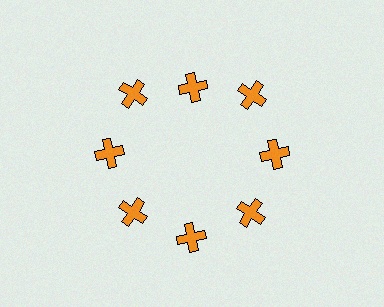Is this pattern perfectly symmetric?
No. The 8 orange crosses are arranged in a ring, but one element near the 12 o'clock position is pulled inward toward the center, breaking the 8-fold rotational symmetry.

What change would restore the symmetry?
The symmetry would be restored by moving it outward, back onto the ring so that all 8 crosses sit at equal angles and equal distance from the center.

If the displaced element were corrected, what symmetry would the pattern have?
It would have 8-fold rotational symmetry — the pattern would map onto itself every 45 degrees.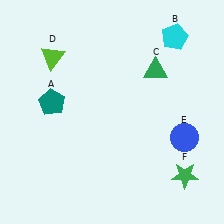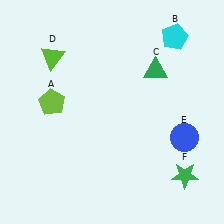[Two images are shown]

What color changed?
The pentagon (A) changed from teal in Image 1 to lime in Image 2.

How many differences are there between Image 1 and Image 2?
There is 1 difference between the two images.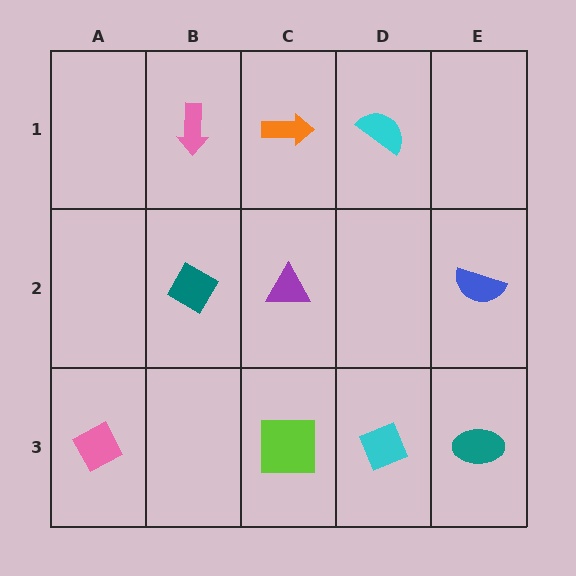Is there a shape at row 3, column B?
No, that cell is empty.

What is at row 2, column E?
A blue semicircle.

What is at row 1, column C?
An orange arrow.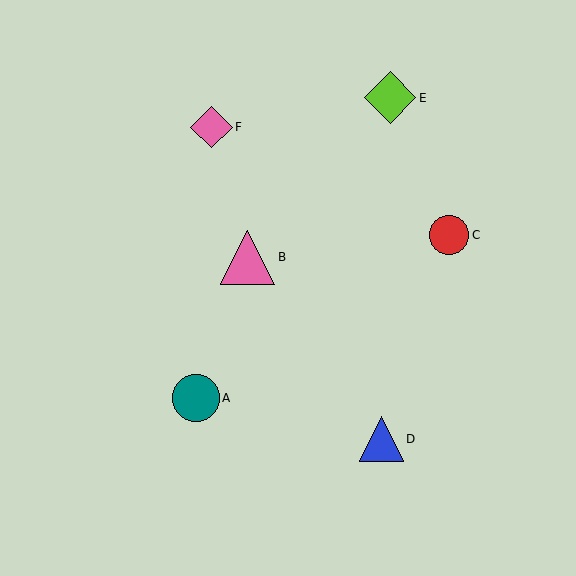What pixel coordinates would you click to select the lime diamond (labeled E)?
Click at (390, 98) to select the lime diamond E.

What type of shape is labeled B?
Shape B is a pink triangle.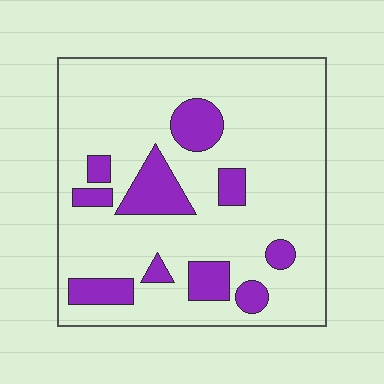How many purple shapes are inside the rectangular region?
10.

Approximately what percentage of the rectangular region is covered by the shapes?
Approximately 20%.